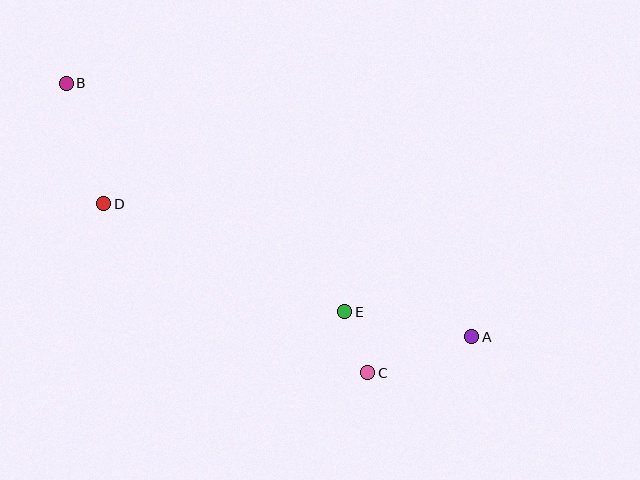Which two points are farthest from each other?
Points A and B are farthest from each other.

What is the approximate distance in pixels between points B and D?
The distance between B and D is approximately 126 pixels.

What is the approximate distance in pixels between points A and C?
The distance between A and C is approximately 110 pixels.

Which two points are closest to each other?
Points C and E are closest to each other.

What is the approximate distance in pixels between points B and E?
The distance between B and E is approximately 360 pixels.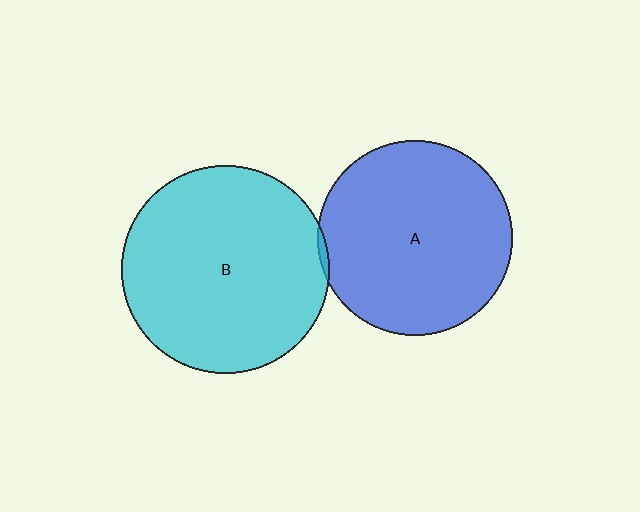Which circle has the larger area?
Circle B (cyan).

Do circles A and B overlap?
Yes.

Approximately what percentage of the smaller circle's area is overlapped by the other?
Approximately 5%.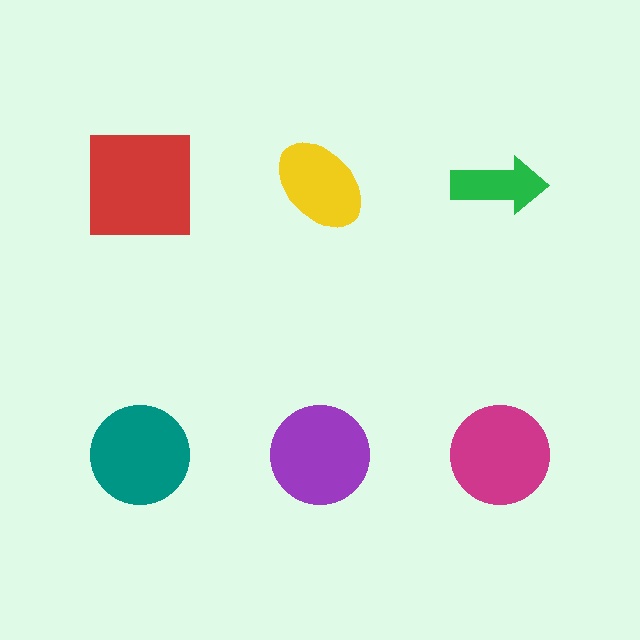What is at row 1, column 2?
A yellow ellipse.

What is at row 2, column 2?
A purple circle.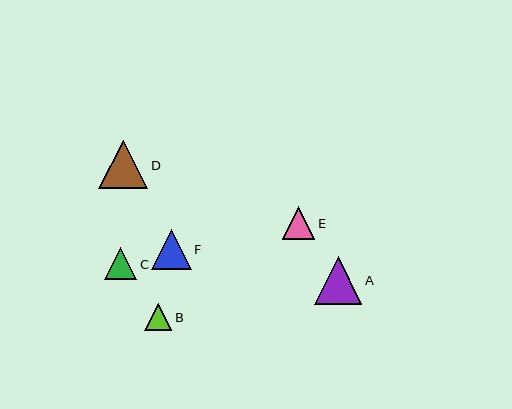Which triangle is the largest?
Triangle D is the largest with a size of approximately 49 pixels.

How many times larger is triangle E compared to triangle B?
Triangle E is approximately 1.2 times the size of triangle B.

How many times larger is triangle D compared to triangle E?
Triangle D is approximately 1.5 times the size of triangle E.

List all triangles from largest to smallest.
From largest to smallest: D, A, F, E, C, B.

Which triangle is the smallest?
Triangle B is the smallest with a size of approximately 27 pixels.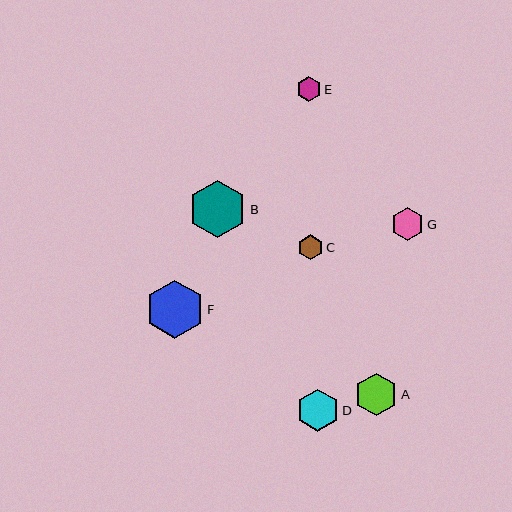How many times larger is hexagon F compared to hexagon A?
Hexagon F is approximately 1.4 times the size of hexagon A.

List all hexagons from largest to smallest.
From largest to smallest: F, B, A, D, G, C, E.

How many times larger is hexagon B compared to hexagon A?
Hexagon B is approximately 1.4 times the size of hexagon A.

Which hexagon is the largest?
Hexagon F is the largest with a size of approximately 58 pixels.